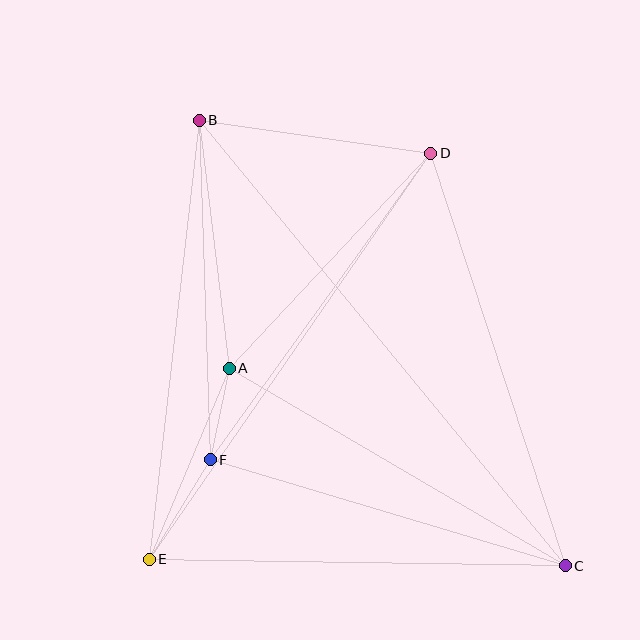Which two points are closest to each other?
Points A and F are closest to each other.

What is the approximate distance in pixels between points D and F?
The distance between D and F is approximately 377 pixels.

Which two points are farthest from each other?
Points B and C are farthest from each other.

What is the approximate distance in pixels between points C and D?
The distance between C and D is approximately 434 pixels.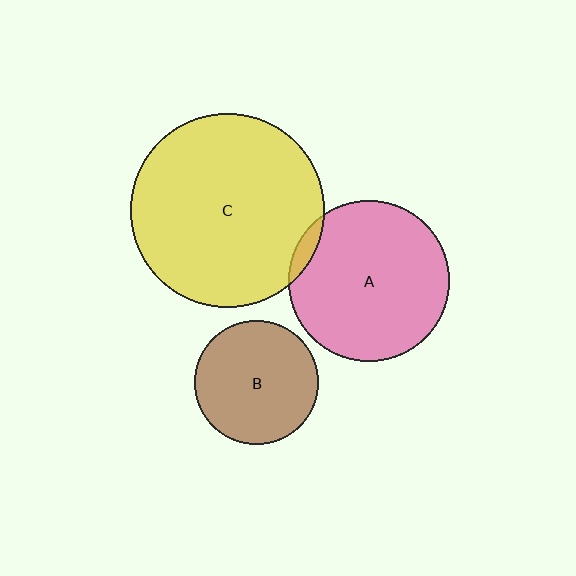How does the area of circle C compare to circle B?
Approximately 2.5 times.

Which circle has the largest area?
Circle C (yellow).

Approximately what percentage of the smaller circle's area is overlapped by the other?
Approximately 5%.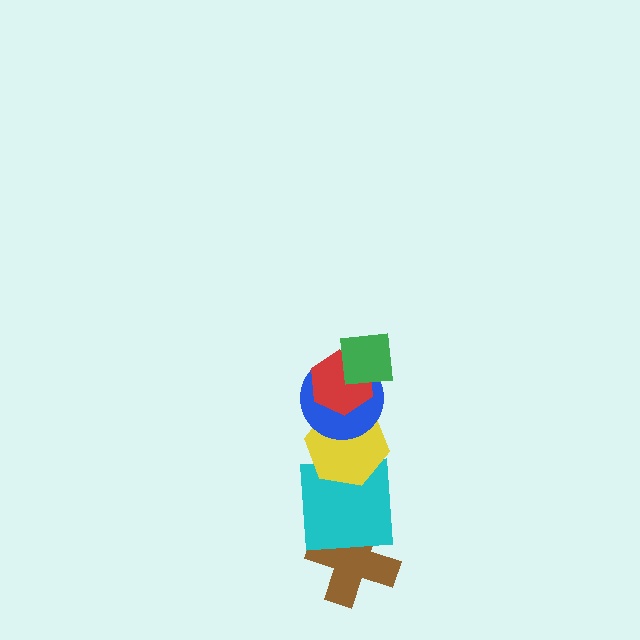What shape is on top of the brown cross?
The cyan square is on top of the brown cross.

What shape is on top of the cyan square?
The yellow hexagon is on top of the cyan square.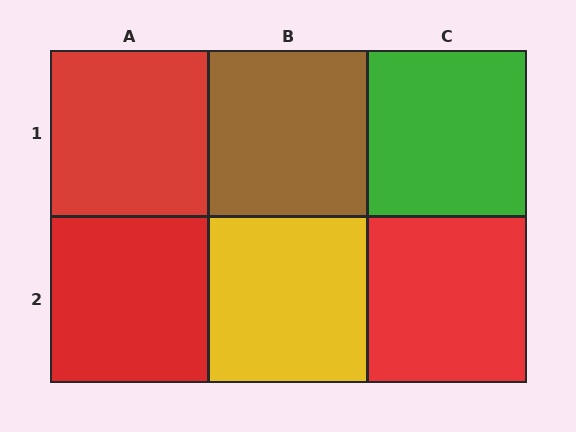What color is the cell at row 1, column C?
Green.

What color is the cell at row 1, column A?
Red.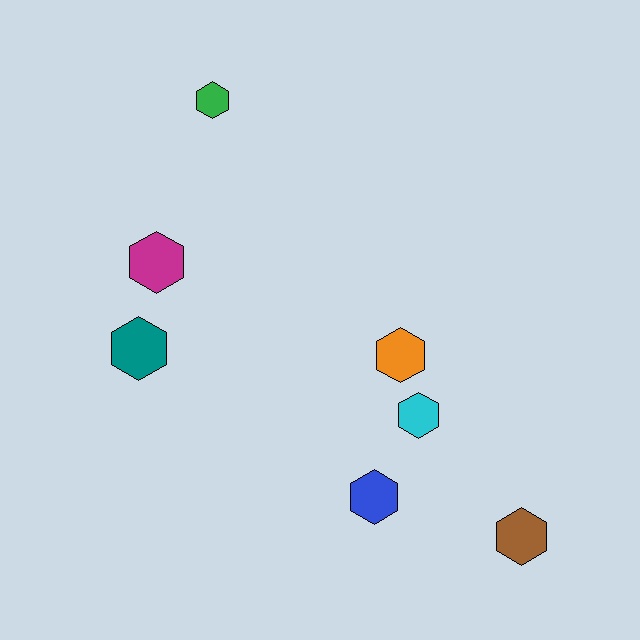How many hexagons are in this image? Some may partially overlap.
There are 7 hexagons.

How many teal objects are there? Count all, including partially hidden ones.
There is 1 teal object.